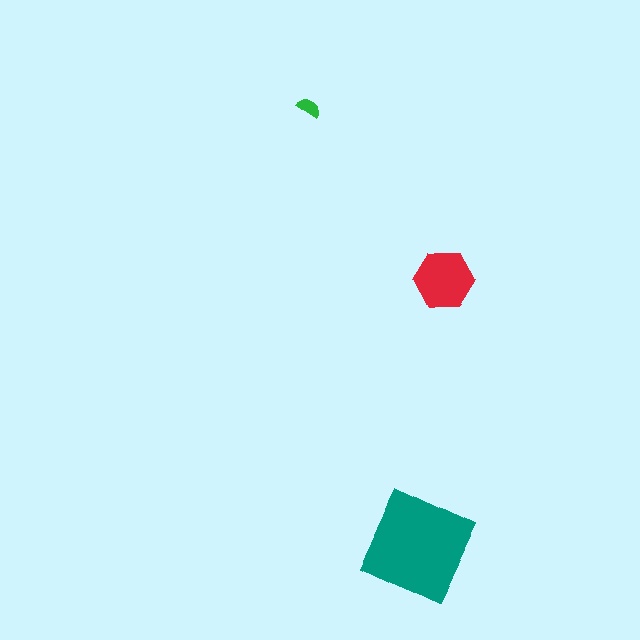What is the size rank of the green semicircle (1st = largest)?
3rd.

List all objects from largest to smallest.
The teal diamond, the red hexagon, the green semicircle.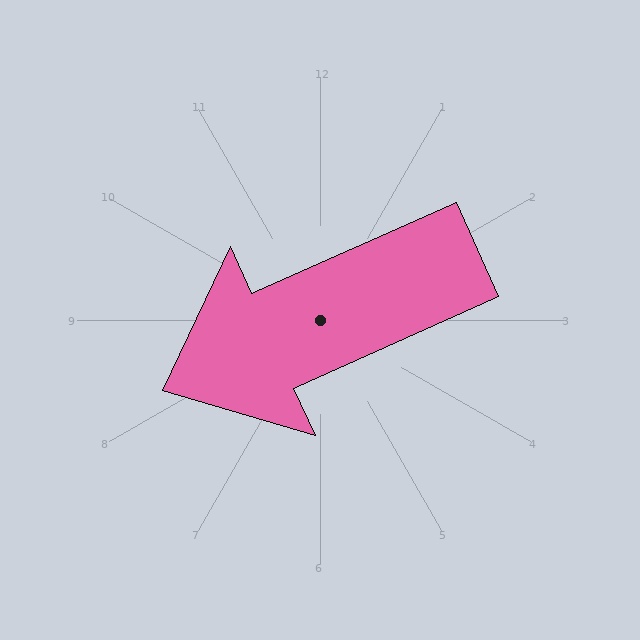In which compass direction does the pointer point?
Southwest.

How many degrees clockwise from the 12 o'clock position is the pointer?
Approximately 246 degrees.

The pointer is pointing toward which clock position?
Roughly 8 o'clock.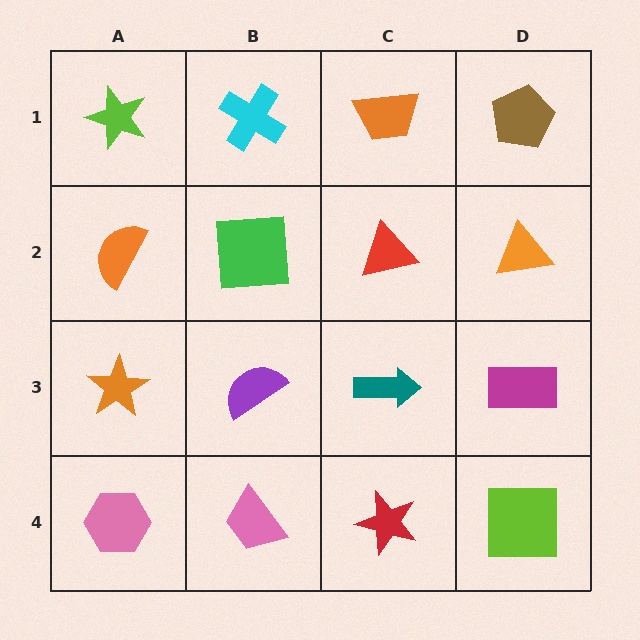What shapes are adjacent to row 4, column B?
A purple semicircle (row 3, column B), a pink hexagon (row 4, column A), a red star (row 4, column C).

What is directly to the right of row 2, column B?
A red triangle.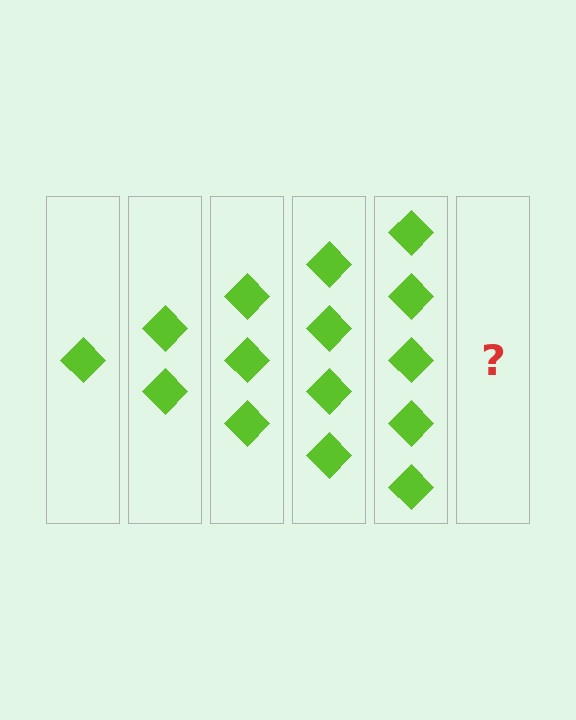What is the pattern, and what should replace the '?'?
The pattern is that each step adds one more diamond. The '?' should be 6 diamonds.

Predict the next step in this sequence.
The next step is 6 diamonds.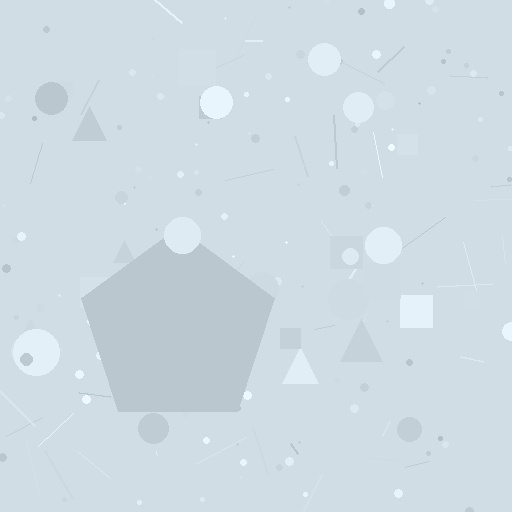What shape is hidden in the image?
A pentagon is hidden in the image.